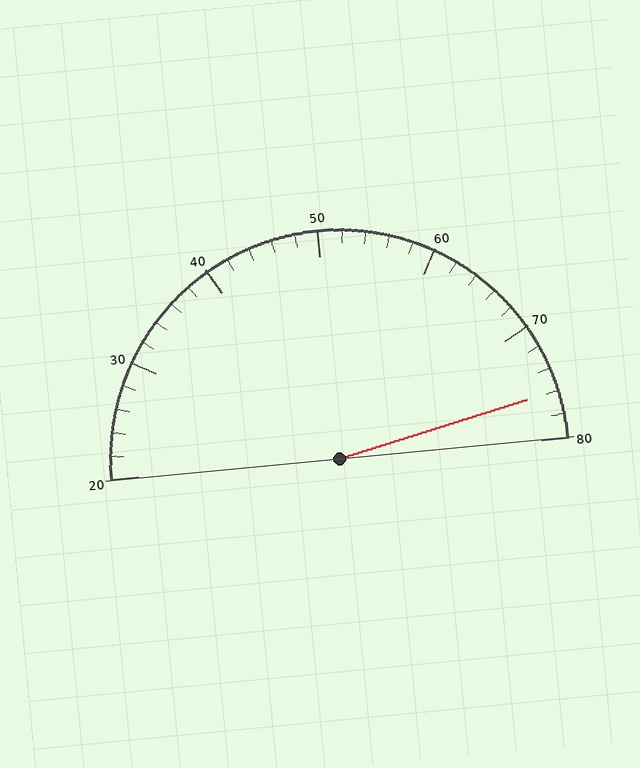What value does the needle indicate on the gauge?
The needle indicates approximately 76.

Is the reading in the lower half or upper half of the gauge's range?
The reading is in the upper half of the range (20 to 80).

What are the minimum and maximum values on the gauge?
The gauge ranges from 20 to 80.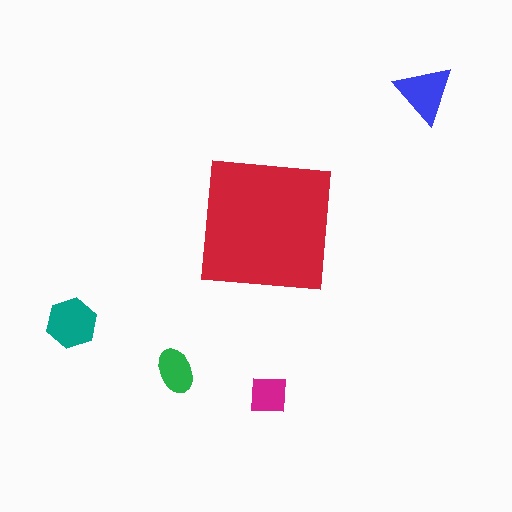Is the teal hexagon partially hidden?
No, the teal hexagon is fully visible.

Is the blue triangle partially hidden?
No, the blue triangle is fully visible.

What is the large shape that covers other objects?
A red square.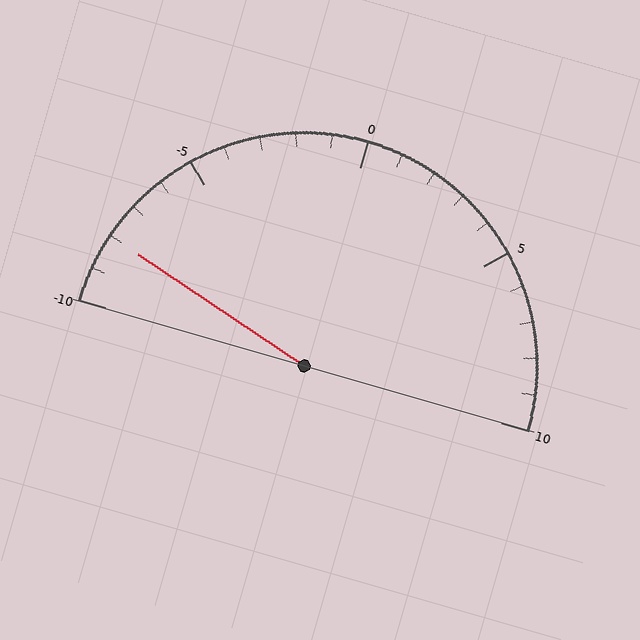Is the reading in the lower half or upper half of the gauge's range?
The reading is in the lower half of the range (-10 to 10).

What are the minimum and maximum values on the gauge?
The gauge ranges from -10 to 10.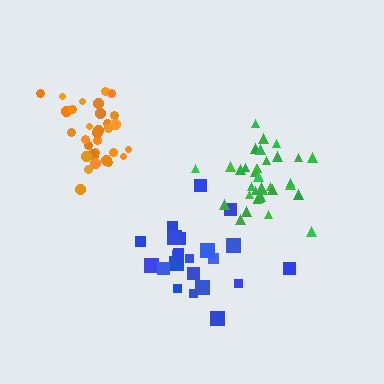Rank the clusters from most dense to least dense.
green, orange, blue.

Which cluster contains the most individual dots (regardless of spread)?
Green (35).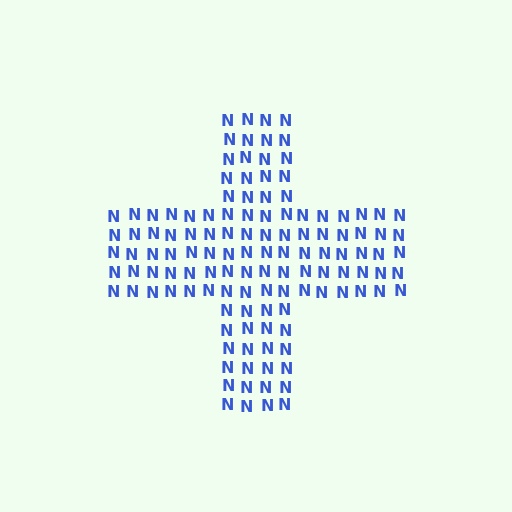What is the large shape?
The large shape is a cross.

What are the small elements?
The small elements are letter N's.